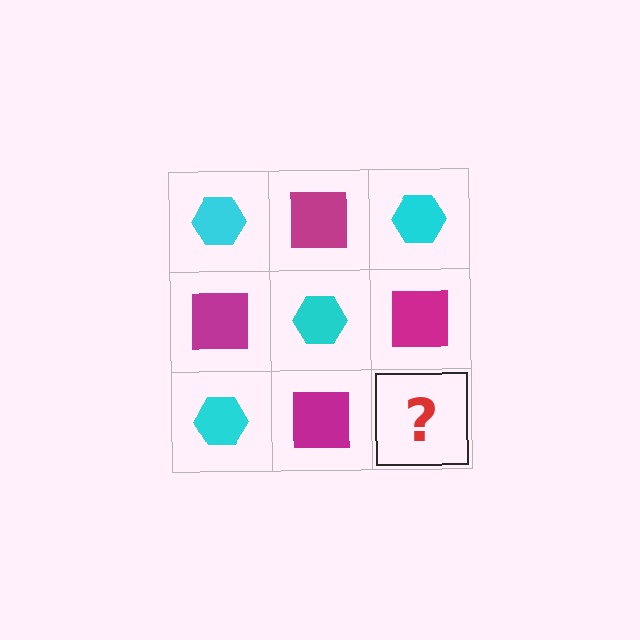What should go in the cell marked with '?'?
The missing cell should contain a cyan hexagon.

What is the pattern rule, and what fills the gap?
The rule is that it alternates cyan hexagon and magenta square in a checkerboard pattern. The gap should be filled with a cyan hexagon.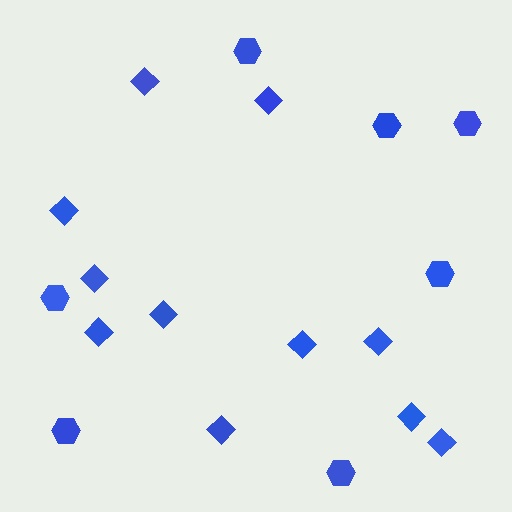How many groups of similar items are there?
There are 2 groups: one group of hexagons (7) and one group of diamonds (11).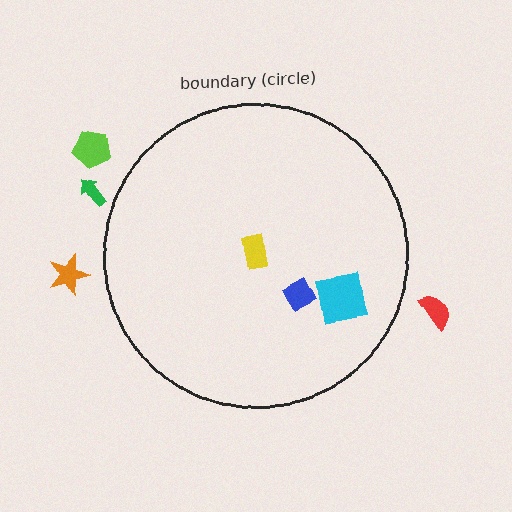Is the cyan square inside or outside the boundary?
Inside.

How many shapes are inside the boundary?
3 inside, 4 outside.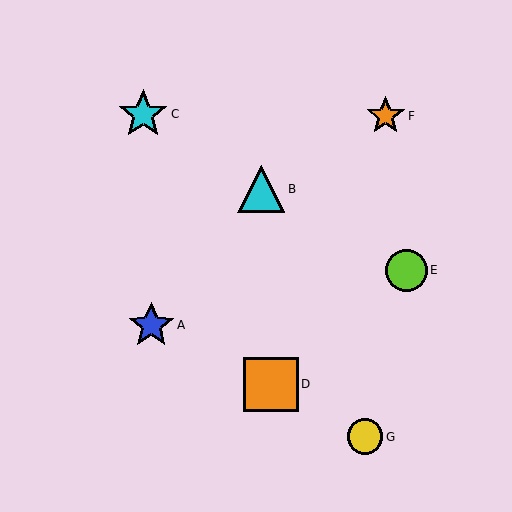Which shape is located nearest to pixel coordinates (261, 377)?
The orange square (labeled D) at (271, 384) is nearest to that location.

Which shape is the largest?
The orange square (labeled D) is the largest.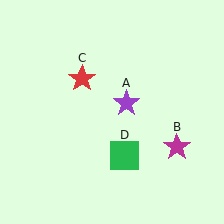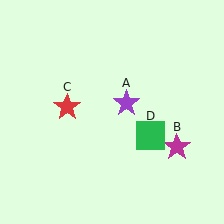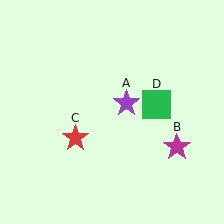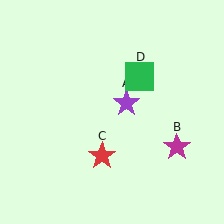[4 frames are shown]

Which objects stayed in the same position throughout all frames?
Purple star (object A) and magenta star (object B) remained stationary.